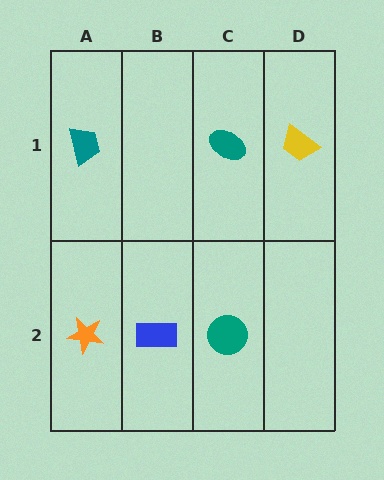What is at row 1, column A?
A teal trapezoid.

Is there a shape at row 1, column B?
No, that cell is empty.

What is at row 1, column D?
A yellow trapezoid.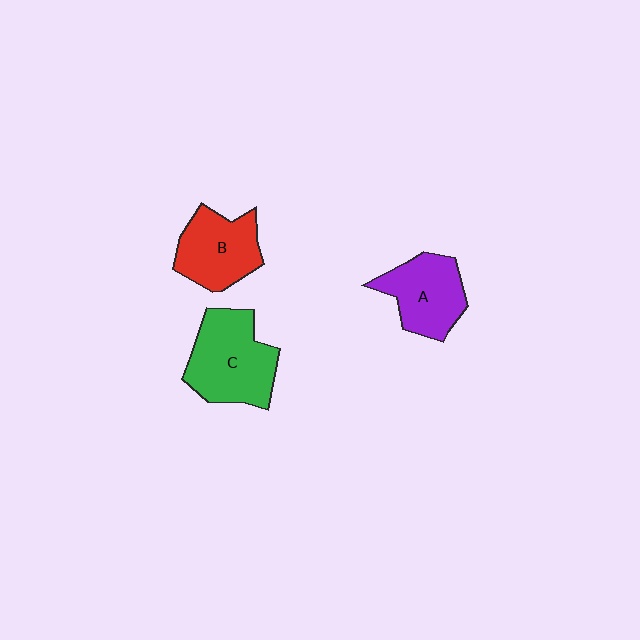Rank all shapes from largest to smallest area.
From largest to smallest: C (green), B (red), A (purple).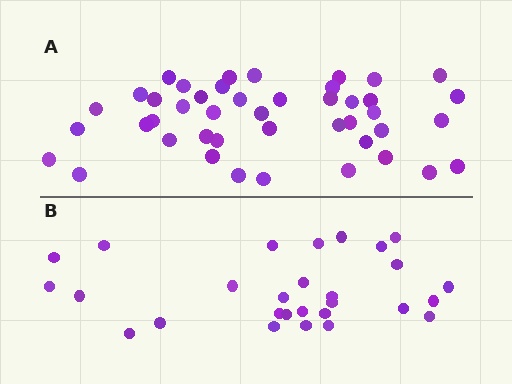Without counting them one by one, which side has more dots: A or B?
Region A (the top region) has more dots.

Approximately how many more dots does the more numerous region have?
Region A has approximately 15 more dots than region B.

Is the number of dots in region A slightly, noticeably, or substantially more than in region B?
Region A has substantially more. The ratio is roughly 1.6 to 1.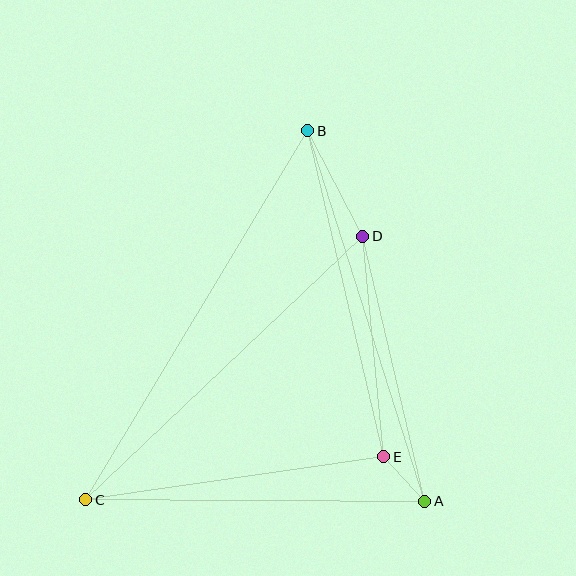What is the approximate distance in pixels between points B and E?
The distance between B and E is approximately 335 pixels.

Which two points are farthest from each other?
Points B and C are farthest from each other.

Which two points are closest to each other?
Points A and E are closest to each other.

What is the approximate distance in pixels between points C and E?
The distance between C and E is approximately 301 pixels.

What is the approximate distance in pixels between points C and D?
The distance between C and D is approximately 382 pixels.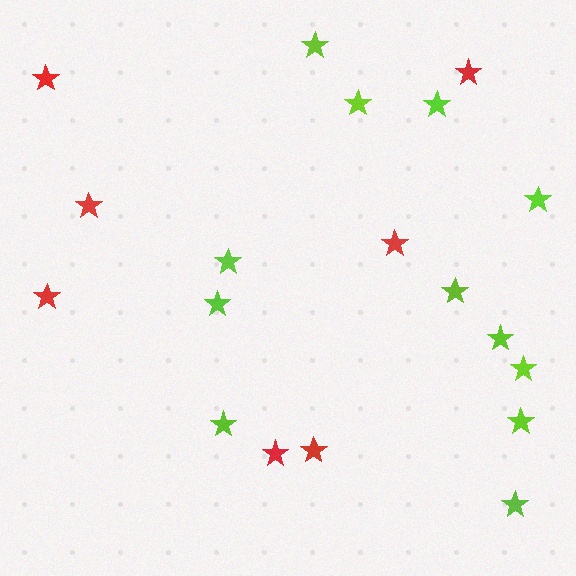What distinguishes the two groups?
There are 2 groups: one group of lime stars (12) and one group of red stars (7).